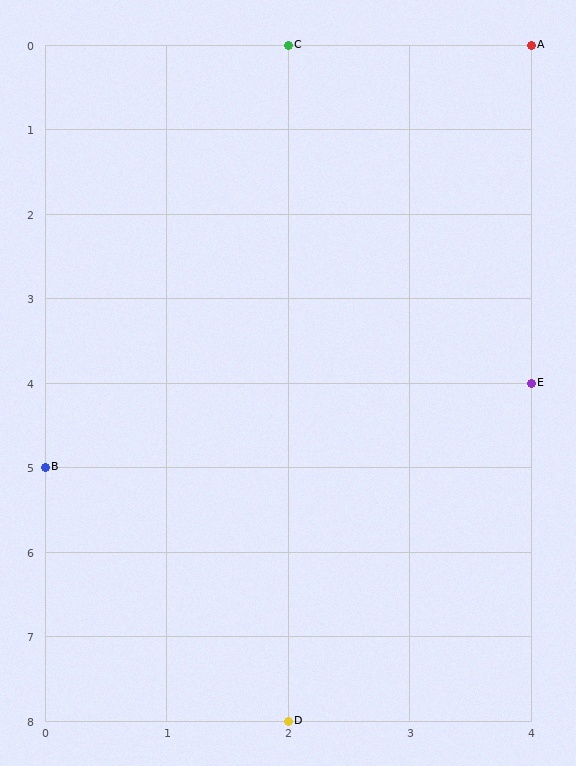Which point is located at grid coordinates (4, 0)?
Point A is at (4, 0).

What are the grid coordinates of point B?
Point B is at grid coordinates (0, 5).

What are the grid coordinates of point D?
Point D is at grid coordinates (2, 8).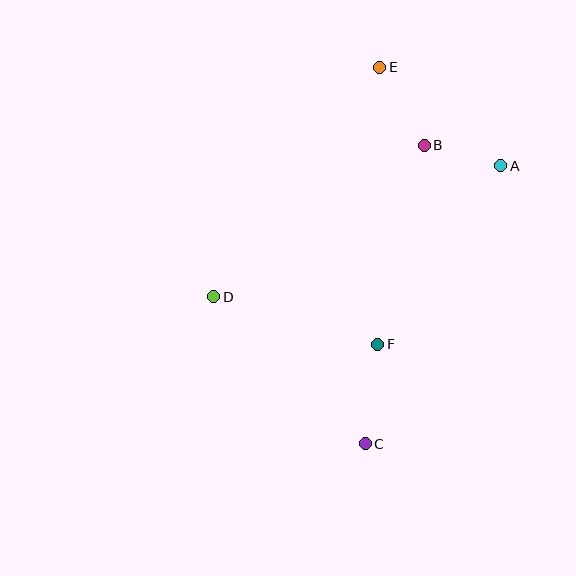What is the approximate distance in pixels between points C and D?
The distance between C and D is approximately 211 pixels.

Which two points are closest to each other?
Points A and B are closest to each other.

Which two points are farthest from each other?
Points C and E are farthest from each other.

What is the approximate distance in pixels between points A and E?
The distance between A and E is approximately 156 pixels.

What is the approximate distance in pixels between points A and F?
The distance between A and F is approximately 217 pixels.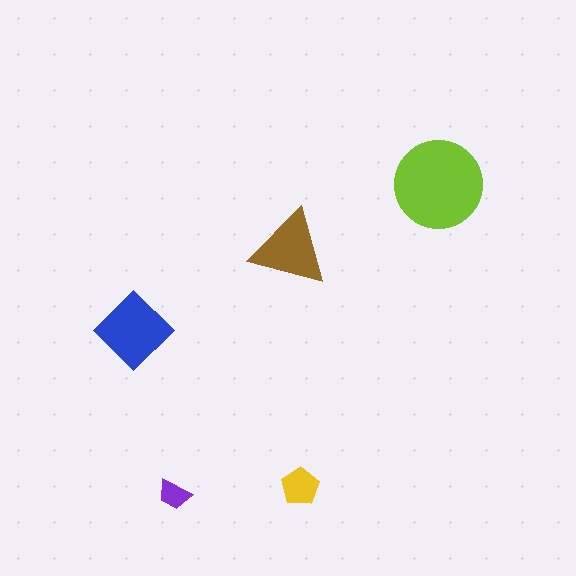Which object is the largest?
The lime circle.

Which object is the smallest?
The purple trapezoid.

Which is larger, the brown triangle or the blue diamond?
The blue diamond.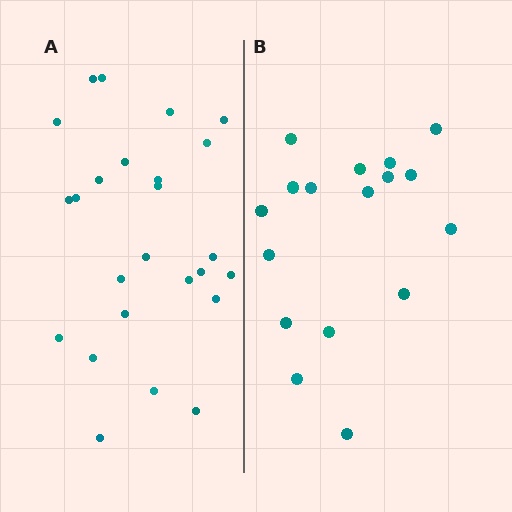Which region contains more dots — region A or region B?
Region A (the left region) has more dots.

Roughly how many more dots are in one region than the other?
Region A has roughly 8 or so more dots than region B.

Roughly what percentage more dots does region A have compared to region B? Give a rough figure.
About 45% more.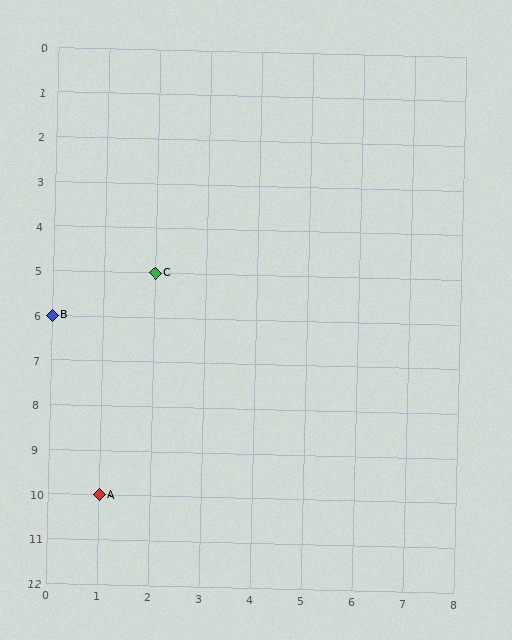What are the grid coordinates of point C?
Point C is at grid coordinates (2, 5).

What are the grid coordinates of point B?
Point B is at grid coordinates (0, 6).